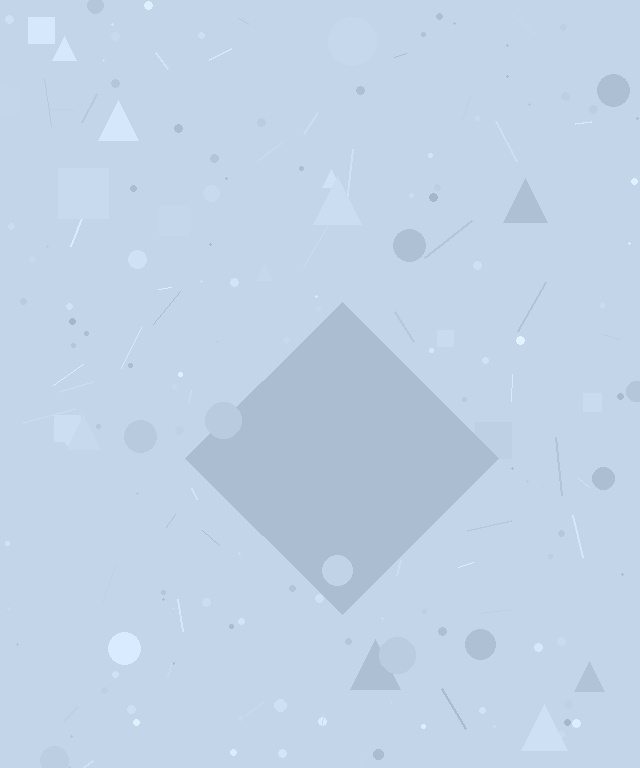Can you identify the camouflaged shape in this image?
The camouflaged shape is a diamond.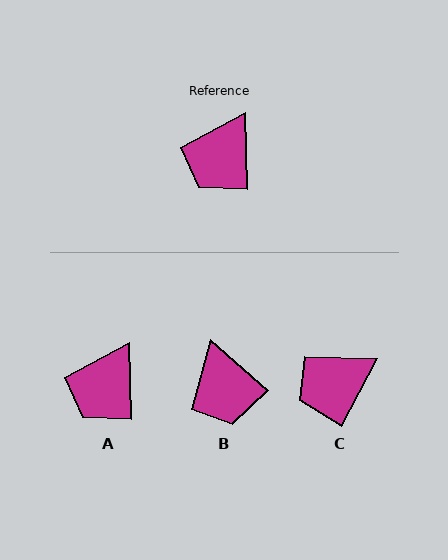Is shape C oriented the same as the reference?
No, it is off by about 30 degrees.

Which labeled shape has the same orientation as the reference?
A.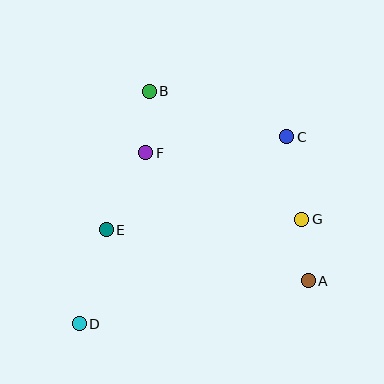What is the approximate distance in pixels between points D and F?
The distance between D and F is approximately 183 pixels.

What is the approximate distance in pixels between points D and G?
The distance between D and G is approximately 246 pixels.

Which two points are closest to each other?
Points B and F are closest to each other.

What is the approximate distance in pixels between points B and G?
The distance between B and G is approximately 199 pixels.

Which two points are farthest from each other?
Points C and D are farthest from each other.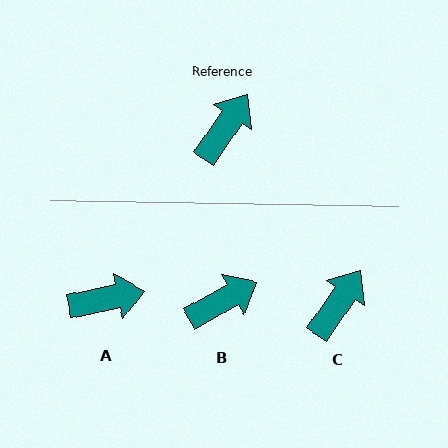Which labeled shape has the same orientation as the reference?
C.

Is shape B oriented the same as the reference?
No, it is off by about 27 degrees.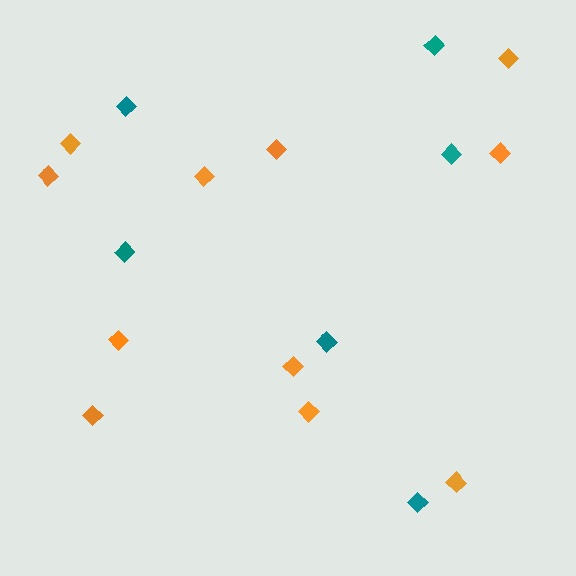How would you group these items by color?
There are 2 groups: one group of teal diamonds (6) and one group of orange diamonds (11).